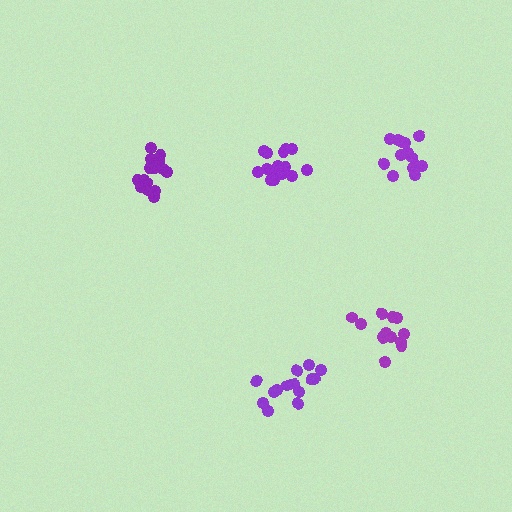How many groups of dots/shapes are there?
There are 5 groups.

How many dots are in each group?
Group 1: 16 dots, Group 2: 15 dots, Group 3: 16 dots, Group 4: 13 dots, Group 5: 15 dots (75 total).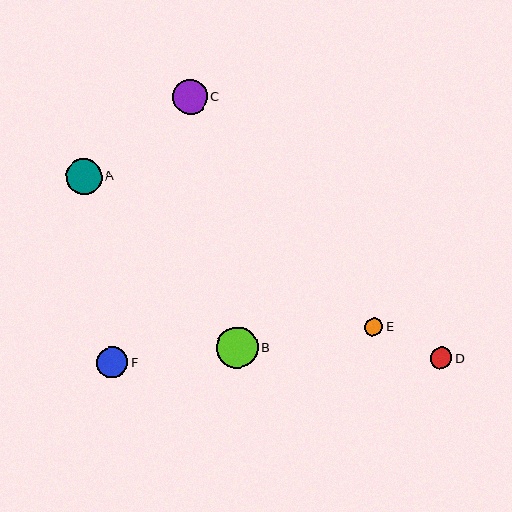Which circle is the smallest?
Circle E is the smallest with a size of approximately 18 pixels.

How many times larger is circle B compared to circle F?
Circle B is approximately 1.3 times the size of circle F.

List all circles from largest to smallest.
From largest to smallest: B, A, C, F, D, E.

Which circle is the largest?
Circle B is the largest with a size of approximately 41 pixels.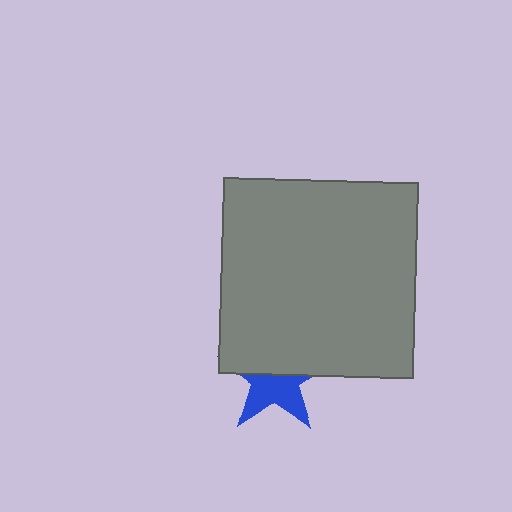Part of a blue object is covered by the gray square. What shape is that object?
It is a star.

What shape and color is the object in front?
The object in front is a gray square.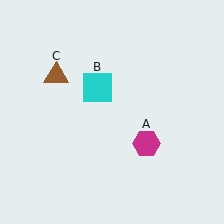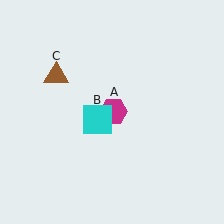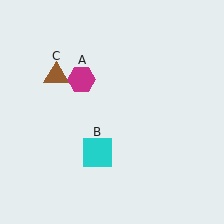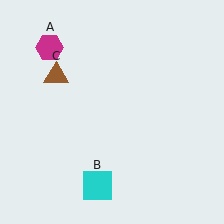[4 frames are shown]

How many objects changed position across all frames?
2 objects changed position: magenta hexagon (object A), cyan square (object B).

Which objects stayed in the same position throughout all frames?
Brown triangle (object C) remained stationary.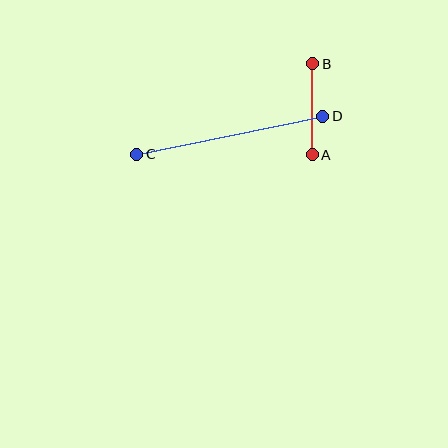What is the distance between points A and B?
The distance is approximately 91 pixels.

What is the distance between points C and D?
The distance is approximately 190 pixels.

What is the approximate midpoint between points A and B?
The midpoint is at approximately (312, 109) pixels.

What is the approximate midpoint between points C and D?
The midpoint is at approximately (230, 135) pixels.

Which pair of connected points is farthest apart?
Points C and D are farthest apart.